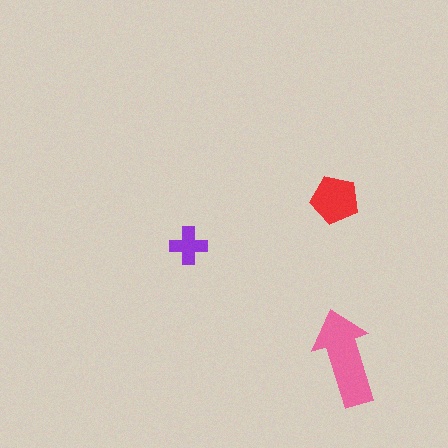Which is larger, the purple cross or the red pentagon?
The red pentagon.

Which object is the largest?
The pink arrow.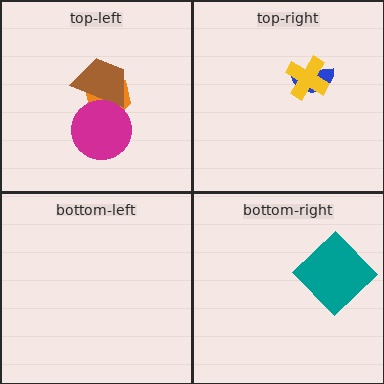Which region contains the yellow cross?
The top-right region.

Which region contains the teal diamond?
The bottom-right region.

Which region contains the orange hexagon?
The top-left region.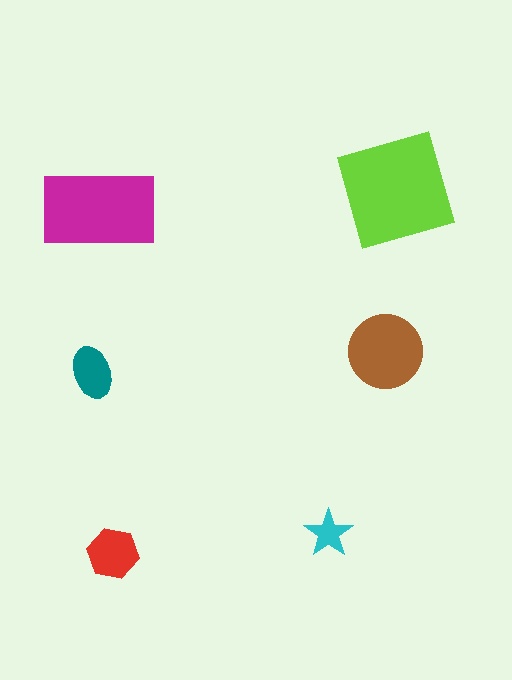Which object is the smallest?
The cyan star.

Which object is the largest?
The lime square.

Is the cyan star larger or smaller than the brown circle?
Smaller.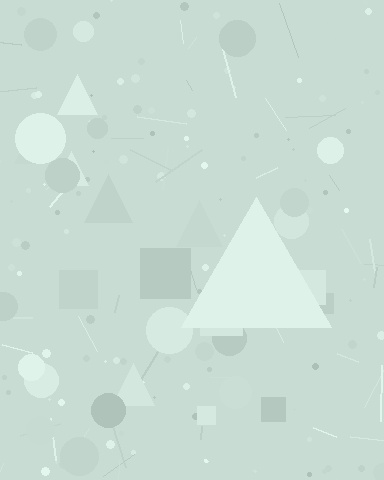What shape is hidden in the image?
A triangle is hidden in the image.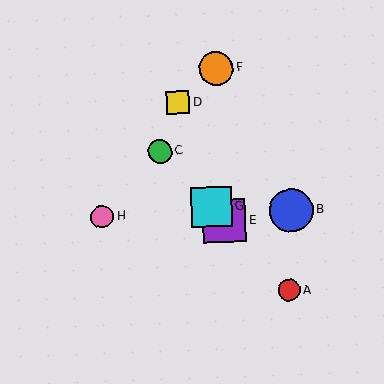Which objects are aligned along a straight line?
Objects A, C, E, G are aligned along a straight line.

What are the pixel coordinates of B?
Object B is at (291, 210).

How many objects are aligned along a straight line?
4 objects (A, C, E, G) are aligned along a straight line.